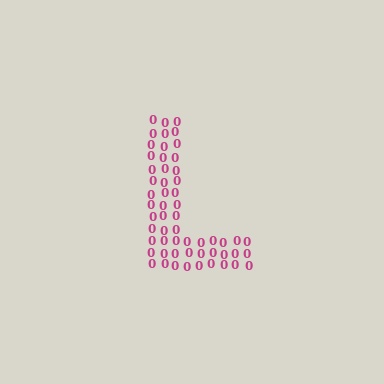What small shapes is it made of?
It is made of small digit 0's.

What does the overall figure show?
The overall figure shows the letter L.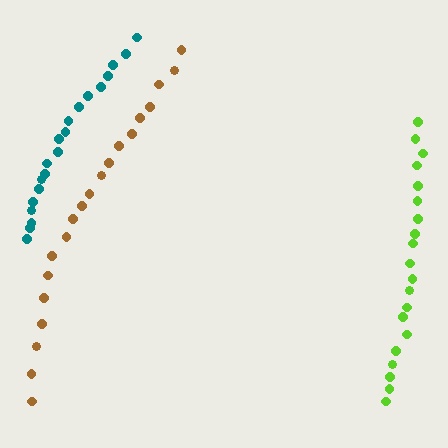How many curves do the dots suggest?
There are 3 distinct paths.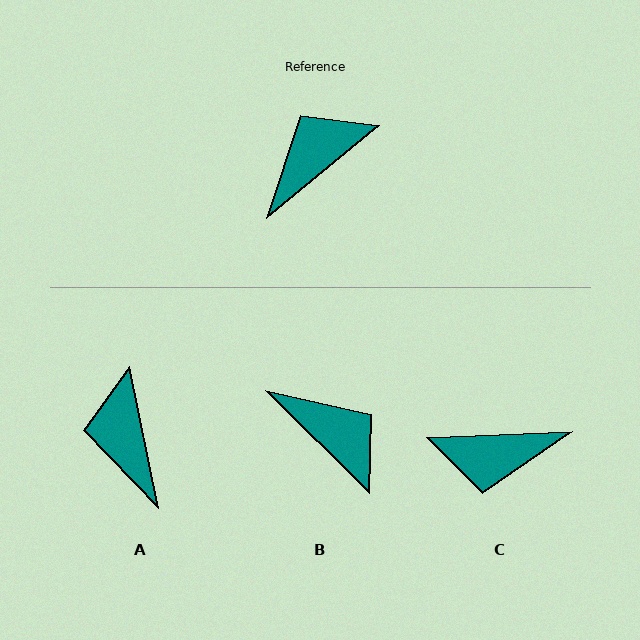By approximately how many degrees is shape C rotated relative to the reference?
Approximately 143 degrees counter-clockwise.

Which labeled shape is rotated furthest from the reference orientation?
C, about 143 degrees away.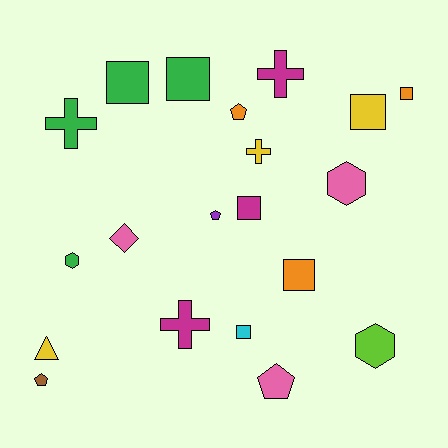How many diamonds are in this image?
There is 1 diamond.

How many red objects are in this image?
There are no red objects.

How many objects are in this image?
There are 20 objects.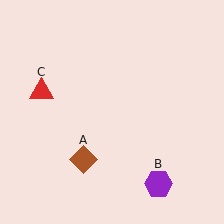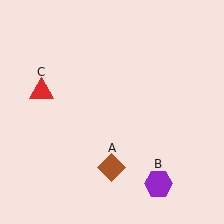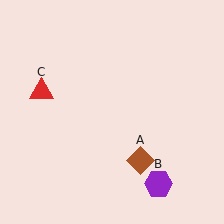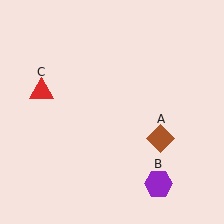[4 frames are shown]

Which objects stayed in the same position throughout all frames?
Purple hexagon (object B) and red triangle (object C) remained stationary.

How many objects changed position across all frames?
1 object changed position: brown diamond (object A).